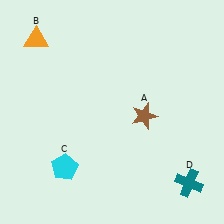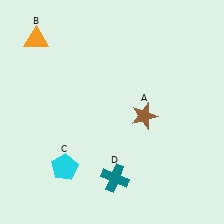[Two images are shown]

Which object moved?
The teal cross (D) moved left.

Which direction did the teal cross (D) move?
The teal cross (D) moved left.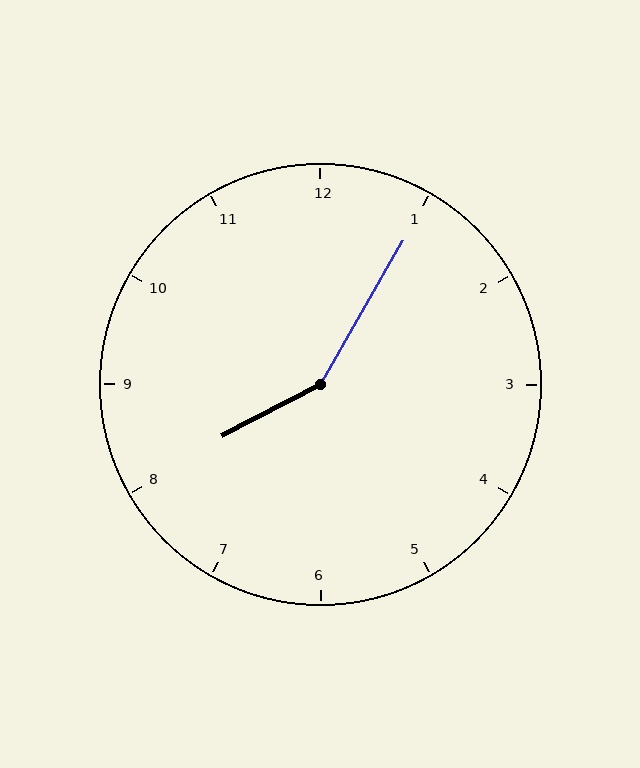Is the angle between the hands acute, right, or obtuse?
It is obtuse.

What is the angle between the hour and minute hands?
Approximately 148 degrees.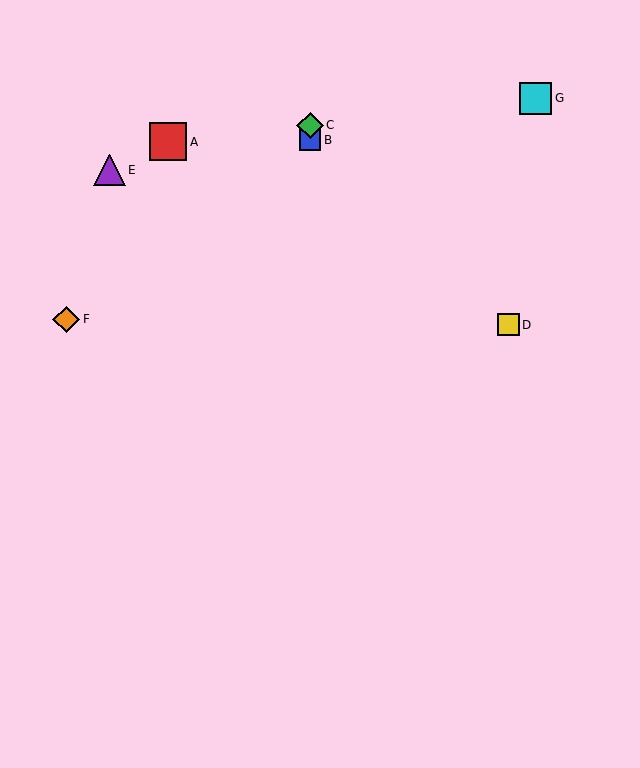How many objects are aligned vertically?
2 objects (B, C) are aligned vertically.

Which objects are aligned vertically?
Objects B, C are aligned vertically.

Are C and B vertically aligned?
Yes, both are at x≈310.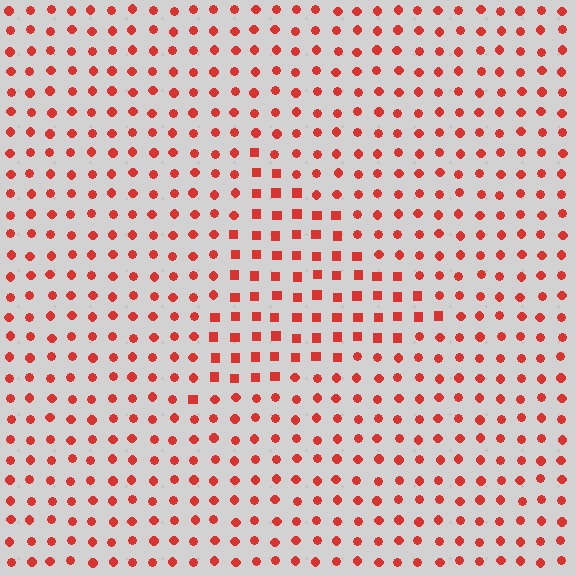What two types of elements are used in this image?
The image uses squares inside the triangle region and circles outside it.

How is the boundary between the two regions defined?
The boundary is defined by a change in element shape: squares inside vs. circles outside. All elements share the same color and spacing.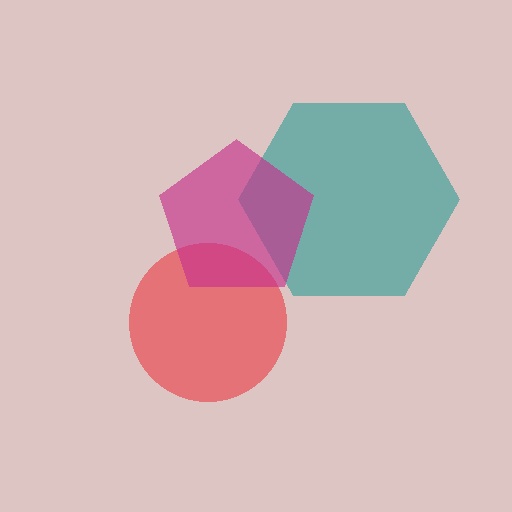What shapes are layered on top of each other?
The layered shapes are: a red circle, a teal hexagon, a magenta pentagon.